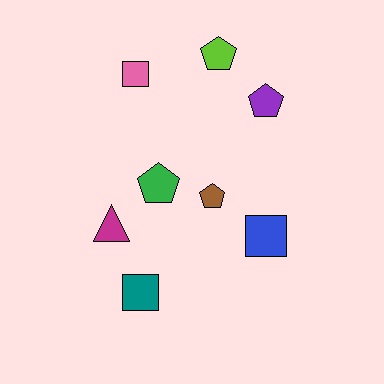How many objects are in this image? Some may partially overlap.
There are 8 objects.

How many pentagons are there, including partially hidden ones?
There are 4 pentagons.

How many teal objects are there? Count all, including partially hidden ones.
There is 1 teal object.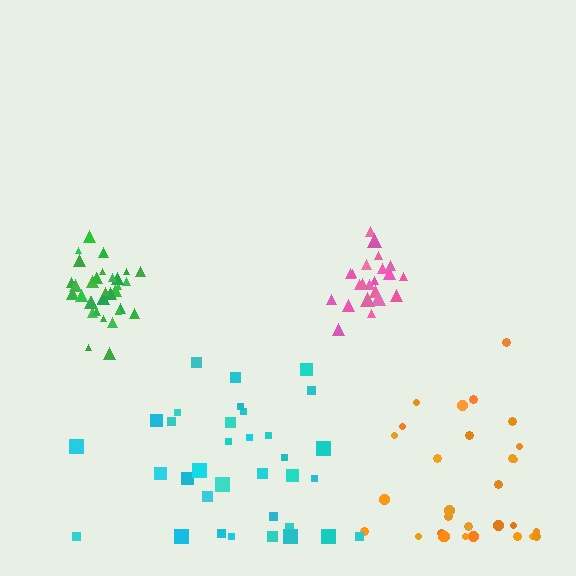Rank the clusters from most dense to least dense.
green, pink, cyan, orange.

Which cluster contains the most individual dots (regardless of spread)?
Green (35).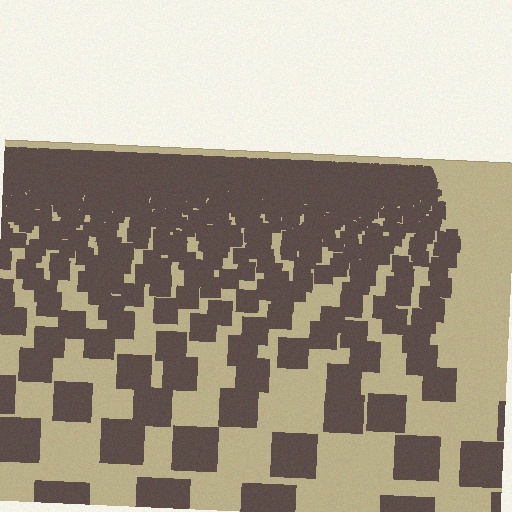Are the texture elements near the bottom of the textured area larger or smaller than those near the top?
Larger. Near the bottom, elements are closer to the viewer and appear at a bigger on-screen size.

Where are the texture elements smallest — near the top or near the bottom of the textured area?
Near the top.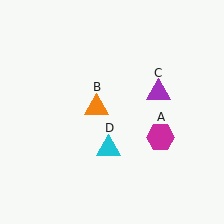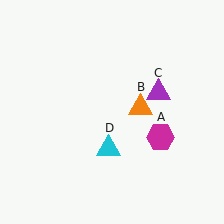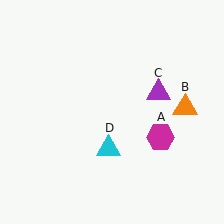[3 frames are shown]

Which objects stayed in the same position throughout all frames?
Magenta hexagon (object A) and purple triangle (object C) and cyan triangle (object D) remained stationary.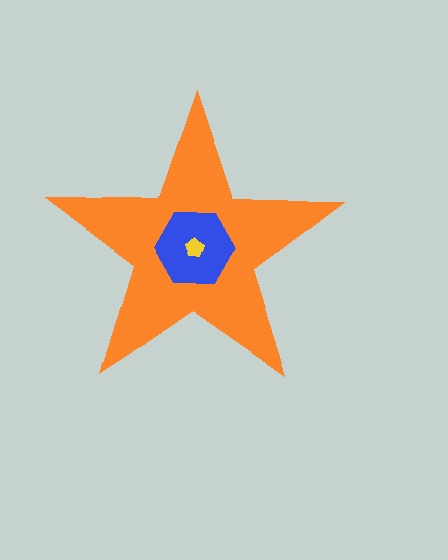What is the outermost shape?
The orange star.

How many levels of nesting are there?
3.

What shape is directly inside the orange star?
The blue hexagon.